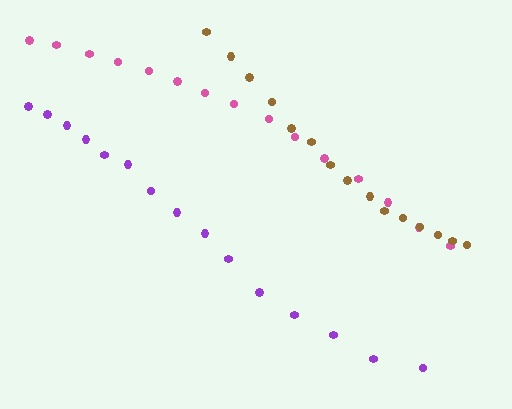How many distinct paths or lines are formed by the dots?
There are 3 distinct paths.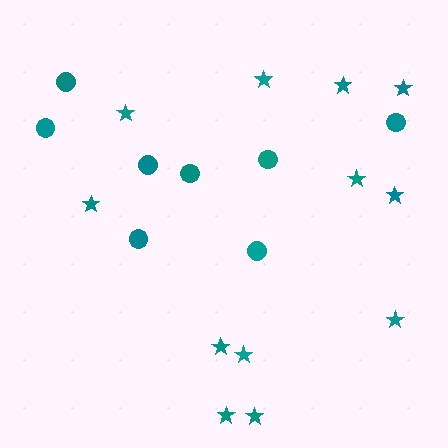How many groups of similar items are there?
There are 2 groups: one group of stars (12) and one group of circles (8).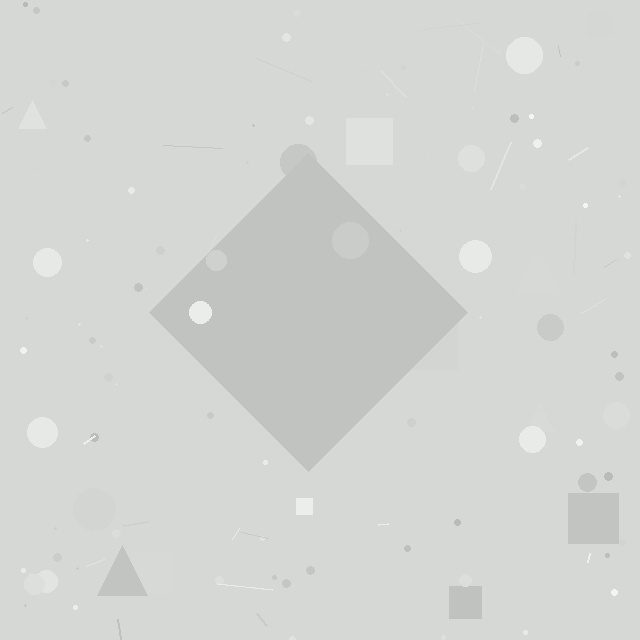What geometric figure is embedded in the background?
A diamond is embedded in the background.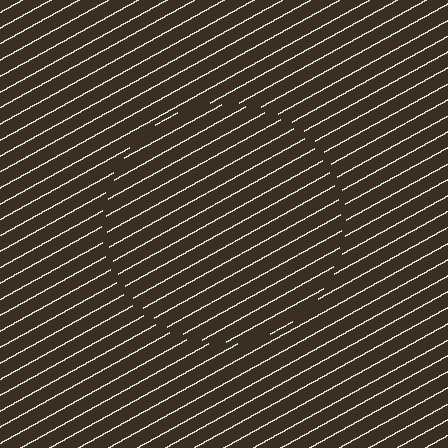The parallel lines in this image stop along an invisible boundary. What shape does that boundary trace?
An illusory circle. The interior of the shape contains the same grating, shifted by half a period — the contour is defined by the phase discontinuity where line-ends from the inner and outer gratings abut.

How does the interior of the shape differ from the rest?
The interior of the shape contains the same grating, shifted by half a period — the contour is defined by the phase discontinuity where line-ends from the inner and outer gratings abut.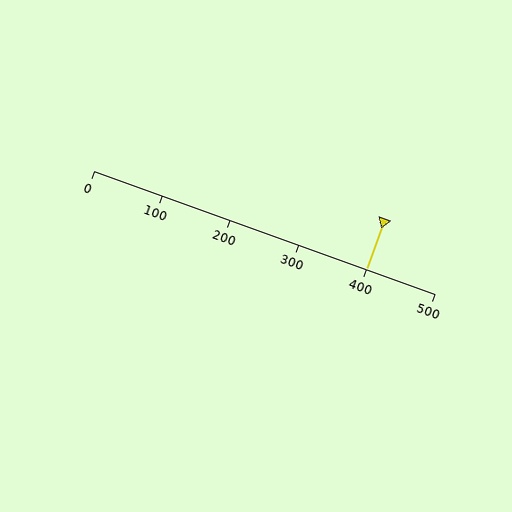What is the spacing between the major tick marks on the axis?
The major ticks are spaced 100 apart.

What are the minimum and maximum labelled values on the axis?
The axis runs from 0 to 500.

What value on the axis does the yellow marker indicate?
The marker indicates approximately 400.